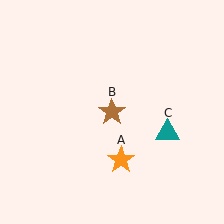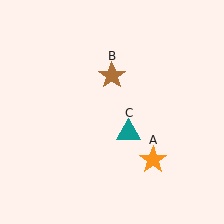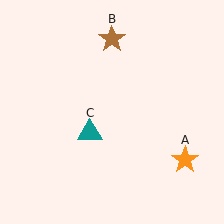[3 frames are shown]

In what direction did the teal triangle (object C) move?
The teal triangle (object C) moved left.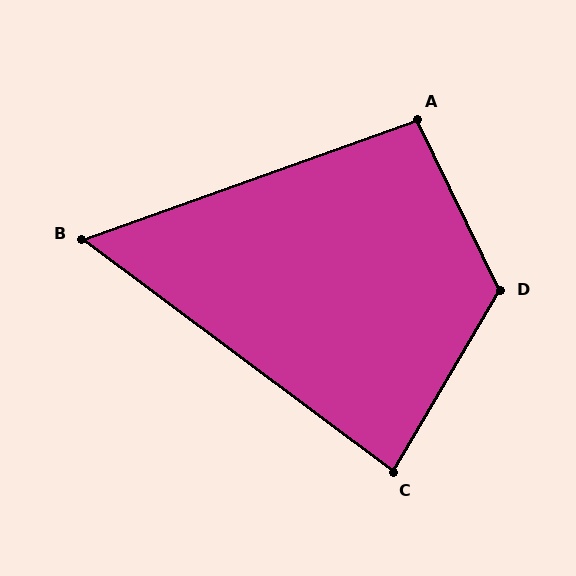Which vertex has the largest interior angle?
D, at approximately 124 degrees.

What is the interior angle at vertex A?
Approximately 96 degrees (obtuse).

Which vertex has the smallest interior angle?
B, at approximately 56 degrees.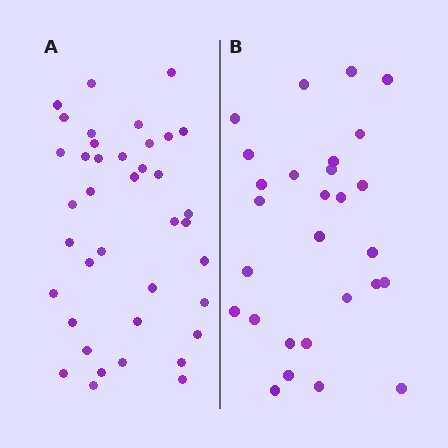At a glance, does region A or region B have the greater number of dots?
Region A (the left region) has more dots.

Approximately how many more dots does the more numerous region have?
Region A has roughly 12 or so more dots than region B.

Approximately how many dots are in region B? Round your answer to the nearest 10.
About 30 dots. (The exact count is 28, which rounds to 30.)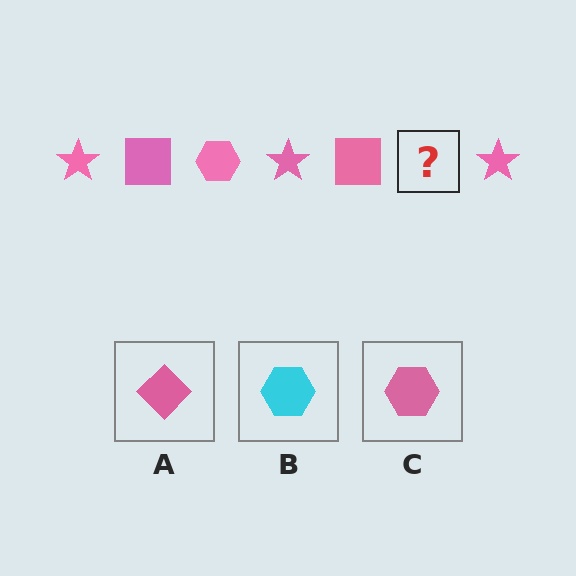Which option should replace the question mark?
Option C.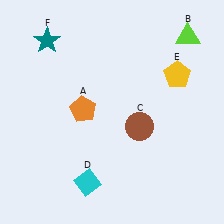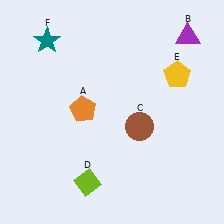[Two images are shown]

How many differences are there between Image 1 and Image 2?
There are 2 differences between the two images.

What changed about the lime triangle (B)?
In Image 1, B is lime. In Image 2, it changed to purple.